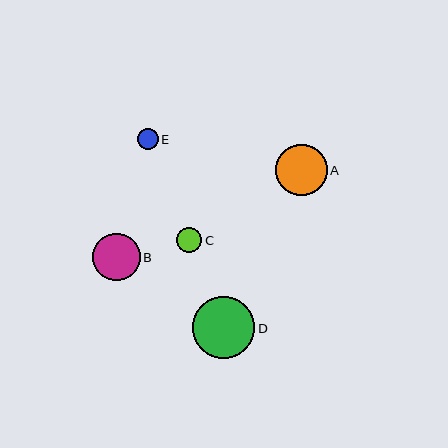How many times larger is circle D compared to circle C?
Circle D is approximately 2.5 times the size of circle C.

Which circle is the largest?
Circle D is the largest with a size of approximately 62 pixels.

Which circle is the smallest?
Circle E is the smallest with a size of approximately 20 pixels.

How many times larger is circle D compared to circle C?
Circle D is approximately 2.5 times the size of circle C.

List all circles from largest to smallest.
From largest to smallest: D, A, B, C, E.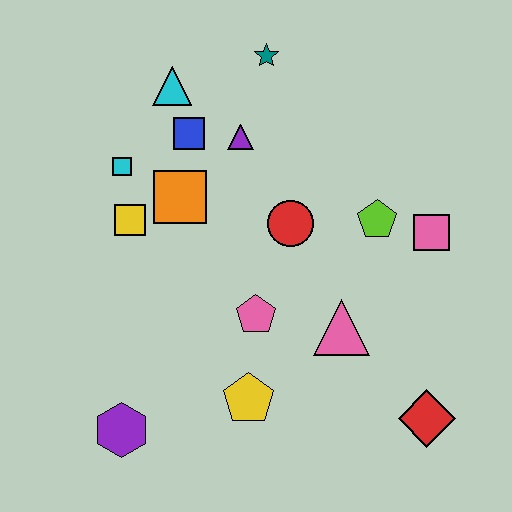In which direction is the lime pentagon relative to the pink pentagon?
The lime pentagon is to the right of the pink pentagon.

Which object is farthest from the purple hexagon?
The teal star is farthest from the purple hexagon.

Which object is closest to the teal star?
The purple triangle is closest to the teal star.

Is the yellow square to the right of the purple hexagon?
Yes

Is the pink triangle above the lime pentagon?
No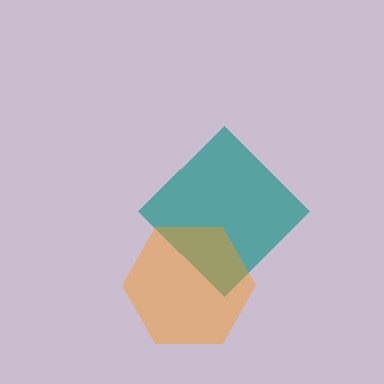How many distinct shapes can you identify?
There are 2 distinct shapes: a teal diamond, an orange hexagon.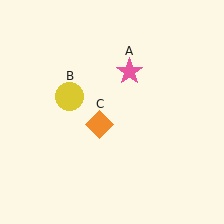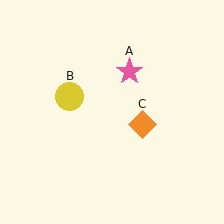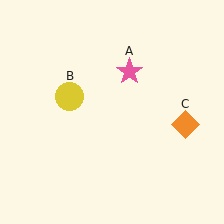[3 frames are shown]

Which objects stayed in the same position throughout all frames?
Pink star (object A) and yellow circle (object B) remained stationary.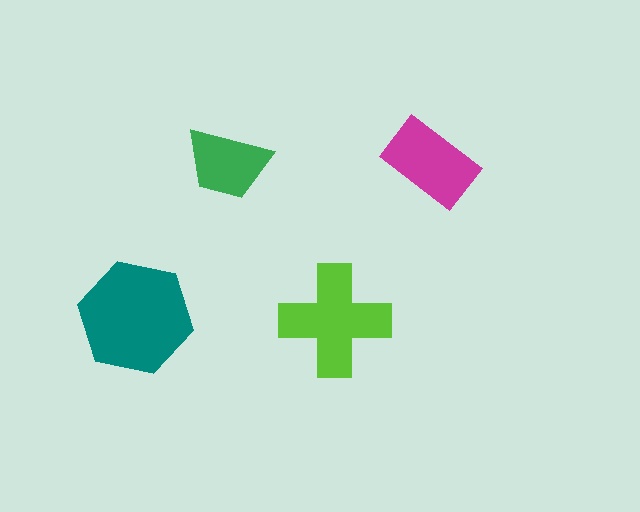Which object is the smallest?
The green trapezoid.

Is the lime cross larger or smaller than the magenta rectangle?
Larger.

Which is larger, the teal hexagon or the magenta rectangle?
The teal hexagon.